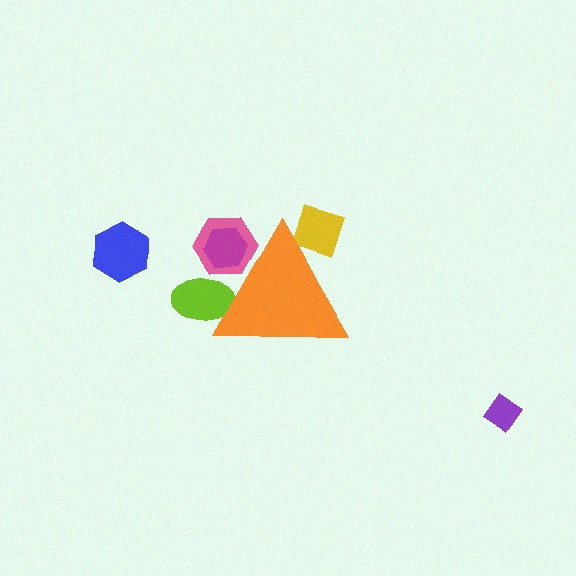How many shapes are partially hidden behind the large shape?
4 shapes are partially hidden.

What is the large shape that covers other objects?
An orange triangle.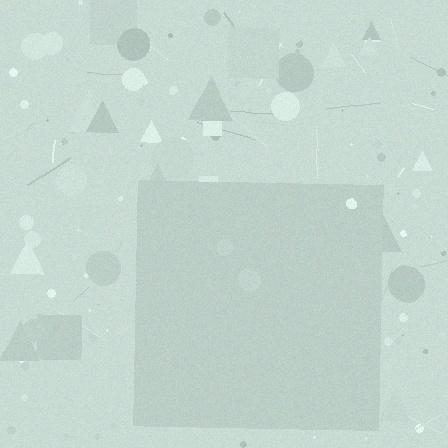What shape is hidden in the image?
A square is hidden in the image.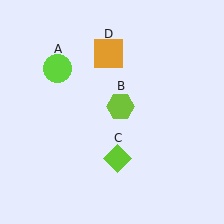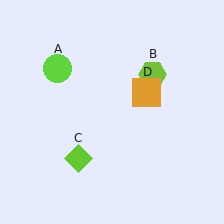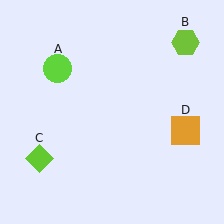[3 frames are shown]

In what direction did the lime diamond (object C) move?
The lime diamond (object C) moved left.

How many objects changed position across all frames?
3 objects changed position: lime hexagon (object B), lime diamond (object C), orange square (object D).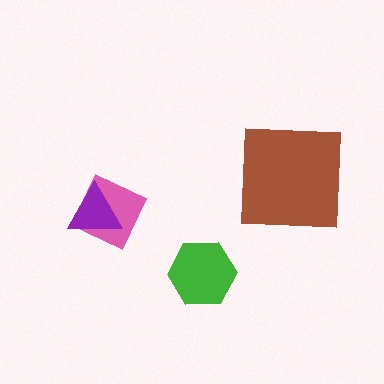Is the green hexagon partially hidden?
No, no other shape covers it.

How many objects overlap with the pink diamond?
1 object overlaps with the pink diamond.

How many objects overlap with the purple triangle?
1 object overlaps with the purple triangle.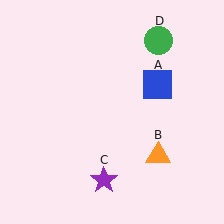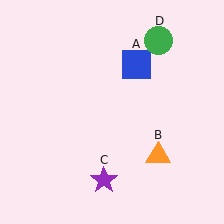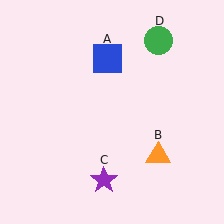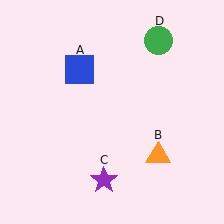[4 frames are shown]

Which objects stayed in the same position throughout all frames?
Orange triangle (object B) and purple star (object C) and green circle (object D) remained stationary.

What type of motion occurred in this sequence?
The blue square (object A) rotated counterclockwise around the center of the scene.